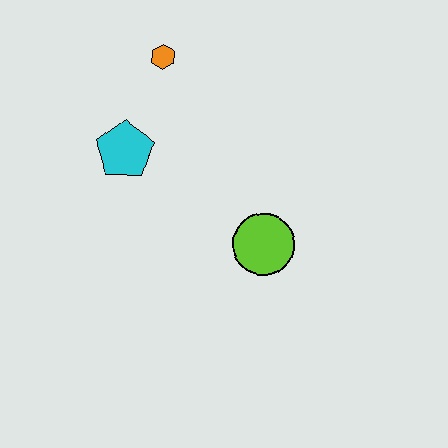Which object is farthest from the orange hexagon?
The lime circle is farthest from the orange hexagon.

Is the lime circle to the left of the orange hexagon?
No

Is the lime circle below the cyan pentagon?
Yes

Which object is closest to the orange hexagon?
The cyan pentagon is closest to the orange hexagon.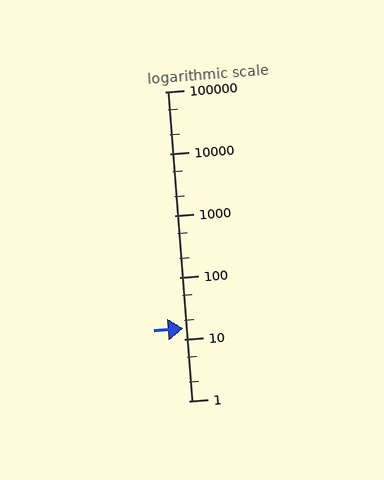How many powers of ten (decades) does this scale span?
The scale spans 5 decades, from 1 to 100000.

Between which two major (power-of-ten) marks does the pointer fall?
The pointer is between 10 and 100.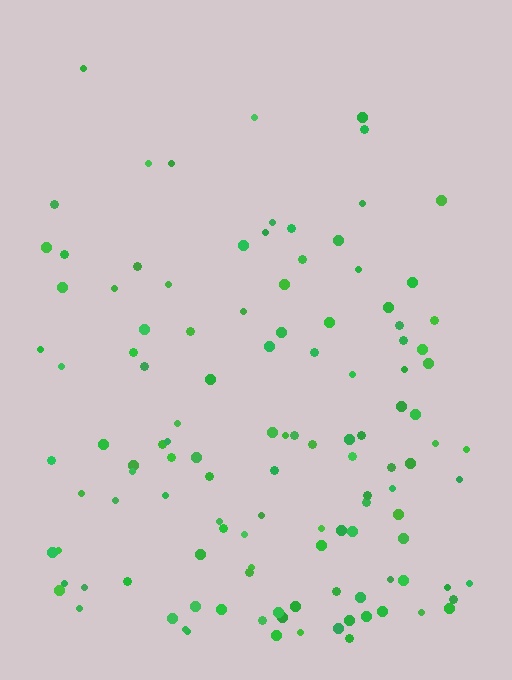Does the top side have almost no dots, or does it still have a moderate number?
Still a moderate number, just noticeably fewer than the bottom.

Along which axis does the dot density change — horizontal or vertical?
Vertical.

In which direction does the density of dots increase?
From top to bottom, with the bottom side densest.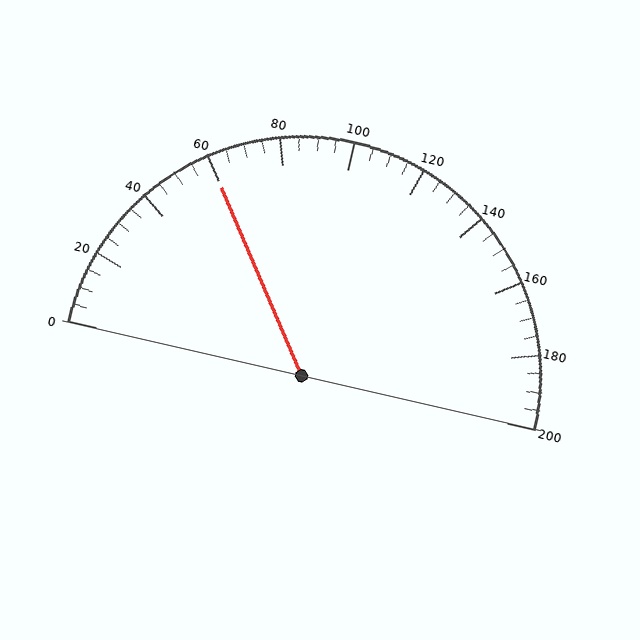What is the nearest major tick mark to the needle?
The nearest major tick mark is 60.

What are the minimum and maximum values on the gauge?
The gauge ranges from 0 to 200.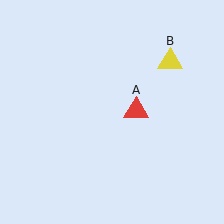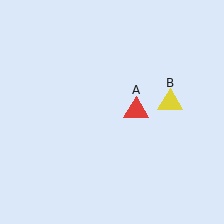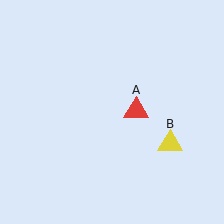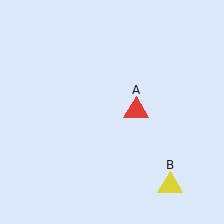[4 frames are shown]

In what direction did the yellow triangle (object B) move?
The yellow triangle (object B) moved down.